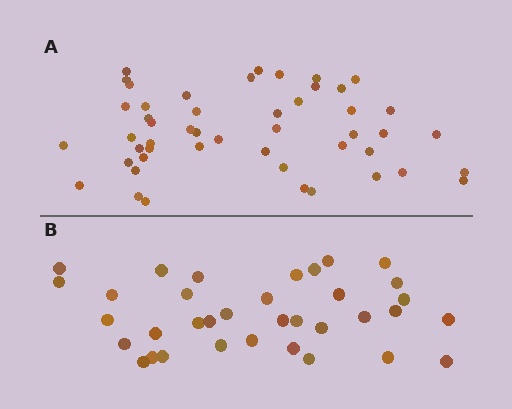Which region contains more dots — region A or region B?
Region A (the top region) has more dots.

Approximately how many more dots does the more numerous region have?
Region A has approximately 15 more dots than region B.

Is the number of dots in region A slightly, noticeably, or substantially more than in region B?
Region A has noticeably more, but not dramatically so. The ratio is roughly 1.4 to 1.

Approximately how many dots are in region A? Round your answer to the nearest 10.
About 50 dots. (The exact count is 49, which rounds to 50.)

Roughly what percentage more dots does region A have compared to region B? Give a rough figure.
About 40% more.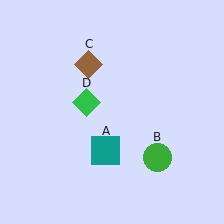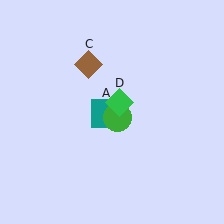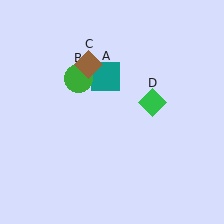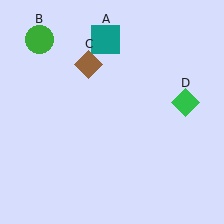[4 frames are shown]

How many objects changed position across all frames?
3 objects changed position: teal square (object A), green circle (object B), green diamond (object D).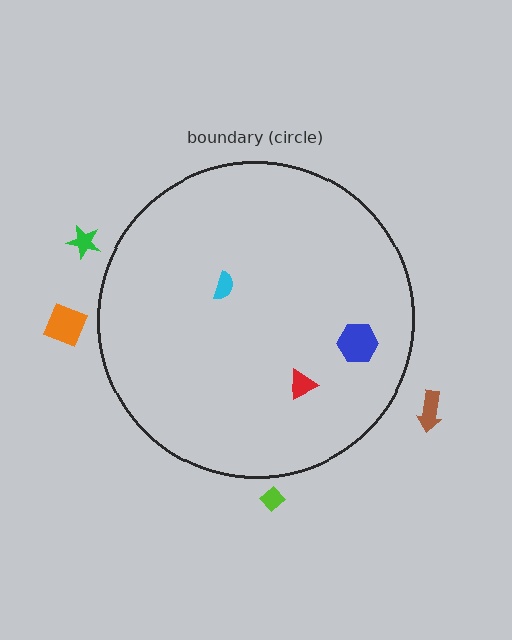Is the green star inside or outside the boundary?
Outside.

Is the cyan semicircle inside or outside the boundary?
Inside.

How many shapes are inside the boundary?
3 inside, 4 outside.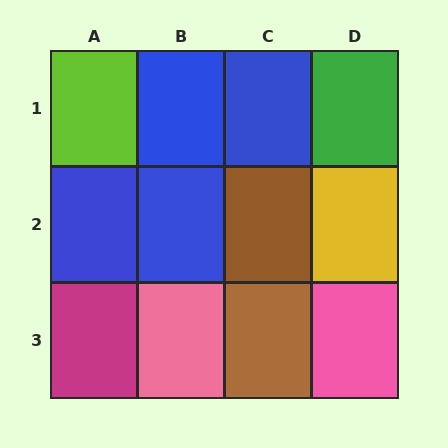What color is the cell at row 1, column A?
Lime.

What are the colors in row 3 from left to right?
Magenta, pink, brown, pink.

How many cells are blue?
4 cells are blue.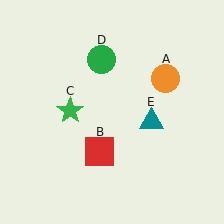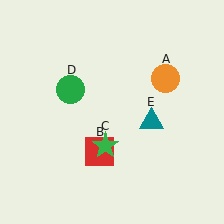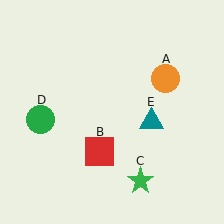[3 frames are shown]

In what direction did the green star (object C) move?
The green star (object C) moved down and to the right.